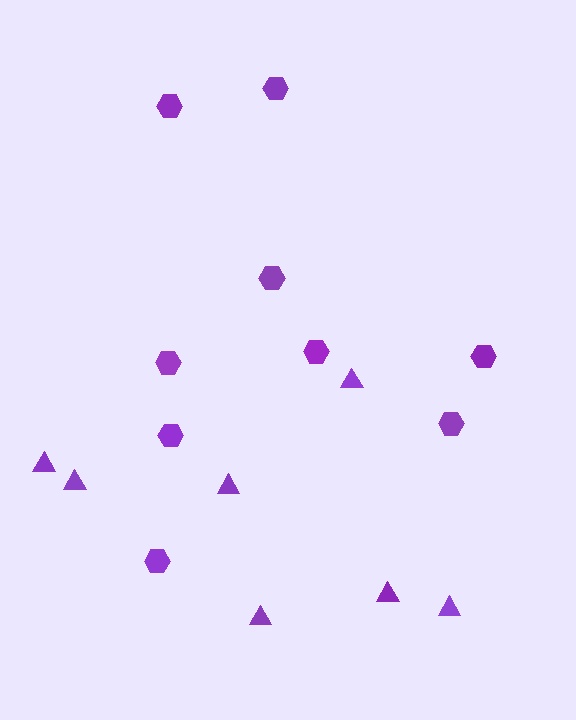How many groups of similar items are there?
There are 2 groups: one group of triangles (7) and one group of hexagons (9).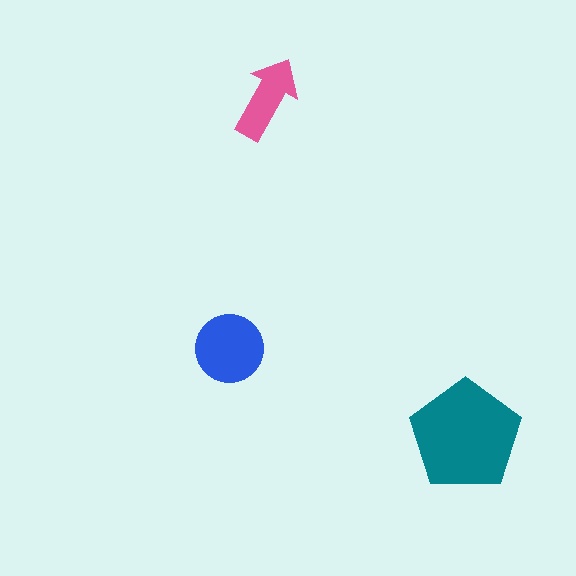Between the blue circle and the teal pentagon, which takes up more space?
The teal pentagon.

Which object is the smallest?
The pink arrow.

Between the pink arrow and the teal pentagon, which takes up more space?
The teal pentagon.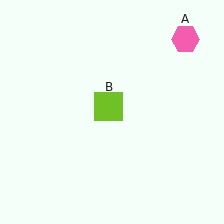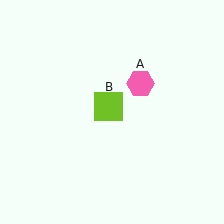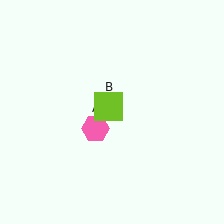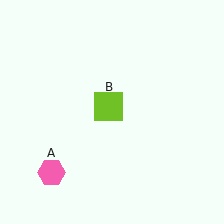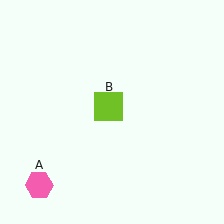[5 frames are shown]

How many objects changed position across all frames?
1 object changed position: pink hexagon (object A).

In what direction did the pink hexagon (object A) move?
The pink hexagon (object A) moved down and to the left.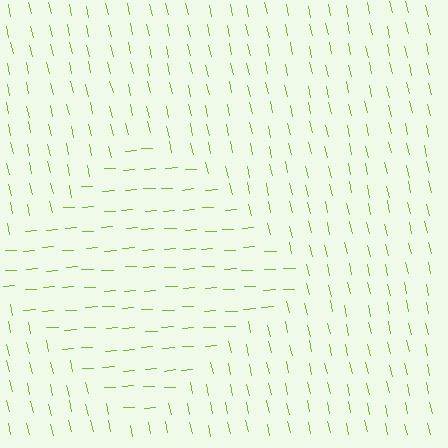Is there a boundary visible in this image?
Yes, there is a texture boundary formed by a change in line orientation.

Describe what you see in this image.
The image is filled with small lime line segments. A diamond region in the image has lines oriented differently from the surrounding lines, creating a visible texture boundary.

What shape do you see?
I see a diamond.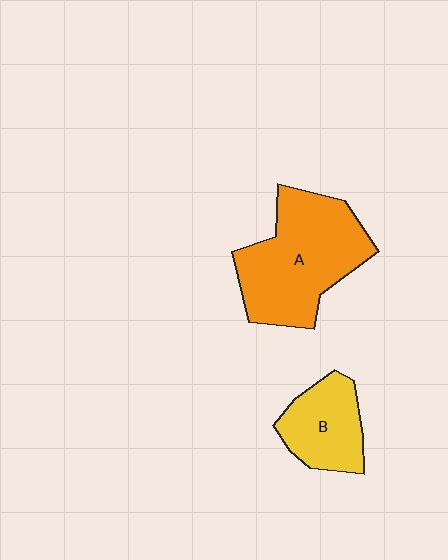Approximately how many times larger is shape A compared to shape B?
Approximately 1.9 times.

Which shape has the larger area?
Shape A (orange).